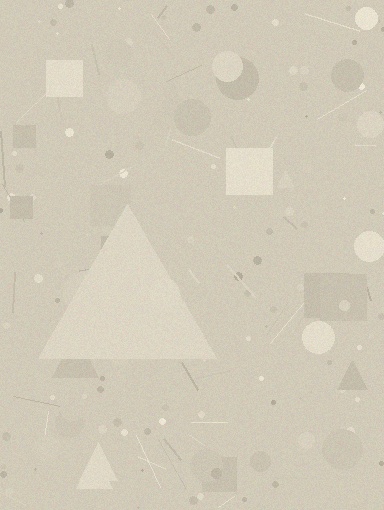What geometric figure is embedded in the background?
A triangle is embedded in the background.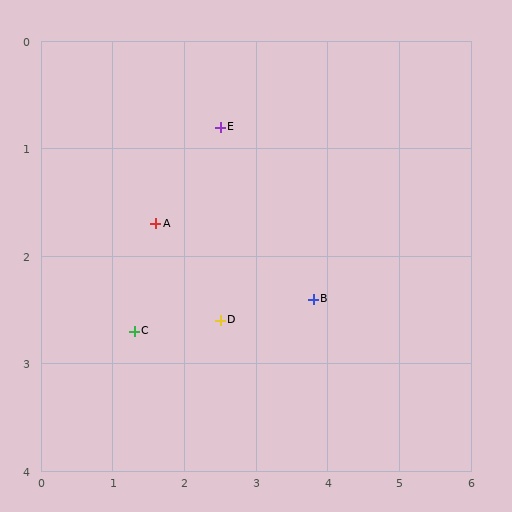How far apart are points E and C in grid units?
Points E and C are about 2.2 grid units apart.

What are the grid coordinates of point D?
Point D is at approximately (2.5, 2.6).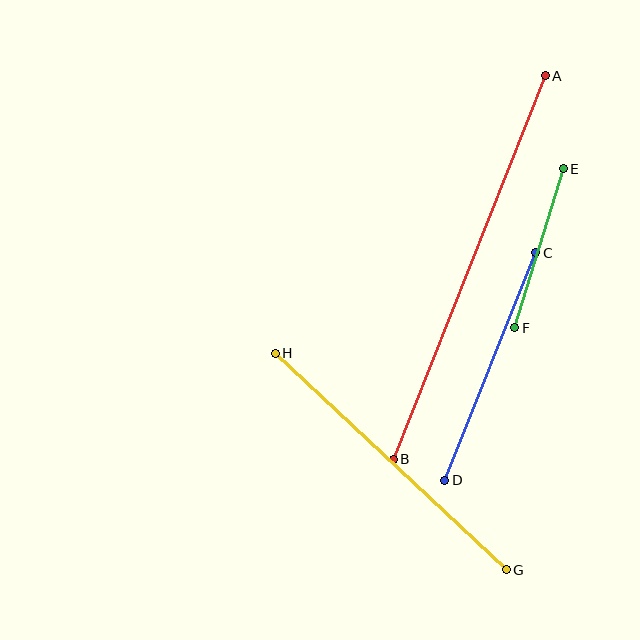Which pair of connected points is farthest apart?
Points A and B are farthest apart.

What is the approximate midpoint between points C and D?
The midpoint is at approximately (490, 366) pixels.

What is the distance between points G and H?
The distance is approximately 316 pixels.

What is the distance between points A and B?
The distance is approximately 413 pixels.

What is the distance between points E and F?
The distance is approximately 166 pixels.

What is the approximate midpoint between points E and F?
The midpoint is at approximately (539, 248) pixels.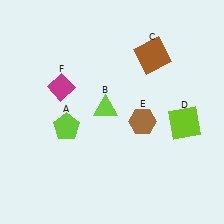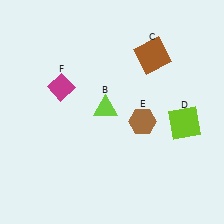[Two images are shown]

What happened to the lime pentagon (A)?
The lime pentagon (A) was removed in Image 2. It was in the bottom-left area of Image 1.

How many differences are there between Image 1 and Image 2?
There is 1 difference between the two images.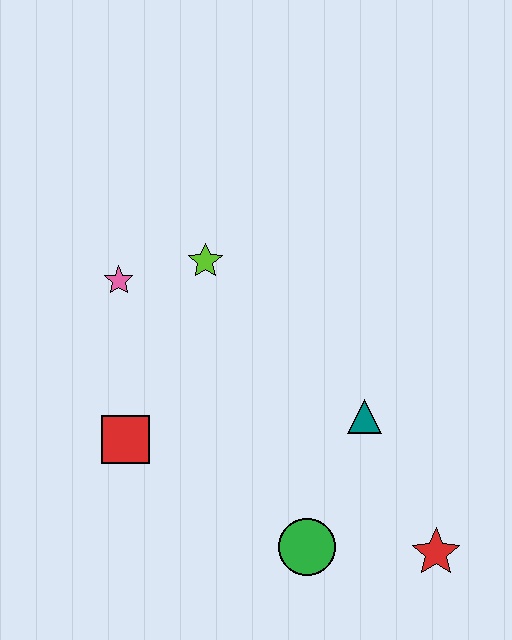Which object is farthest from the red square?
The red star is farthest from the red square.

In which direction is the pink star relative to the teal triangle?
The pink star is to the left of the teal triangle.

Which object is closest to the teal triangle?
The green circle is closest to the teal triangle.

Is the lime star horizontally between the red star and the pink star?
Yes